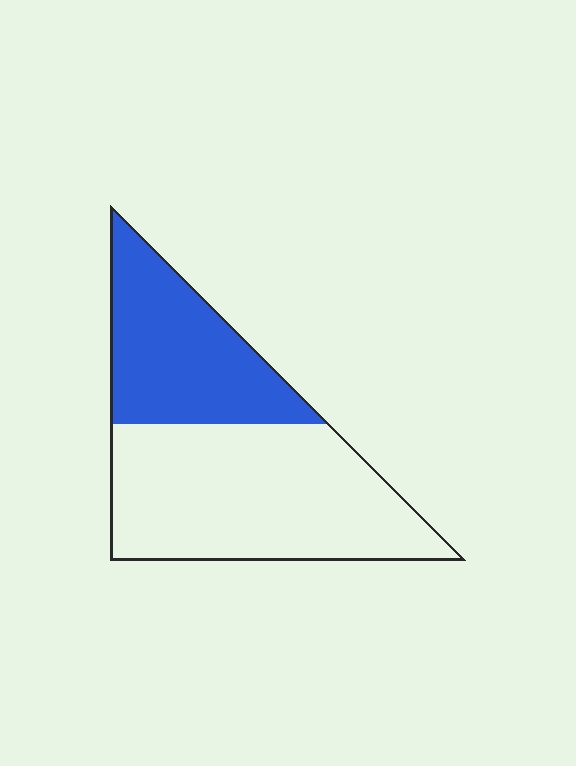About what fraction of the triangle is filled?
About three eighths (3/8).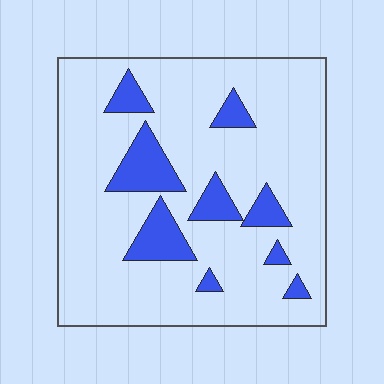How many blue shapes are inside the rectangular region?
9.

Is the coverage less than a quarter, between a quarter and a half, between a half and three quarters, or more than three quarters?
Less than a quarter.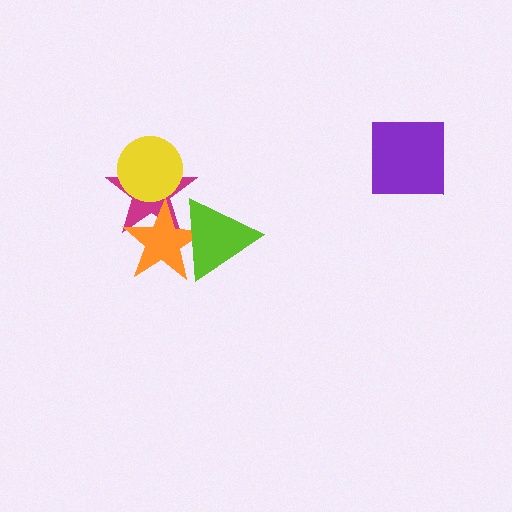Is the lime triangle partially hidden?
No, no other shape covers it.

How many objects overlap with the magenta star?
3 objects overlap with the magenta star.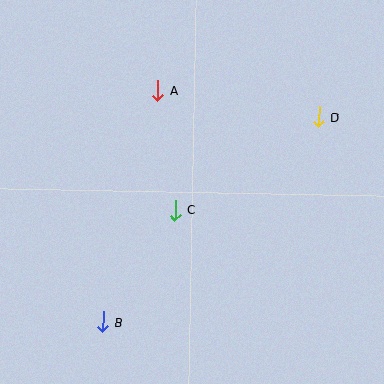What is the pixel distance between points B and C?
The distance between B and C is 134 pixels.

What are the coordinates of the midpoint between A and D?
The midpoint between A and D is at (238, 104).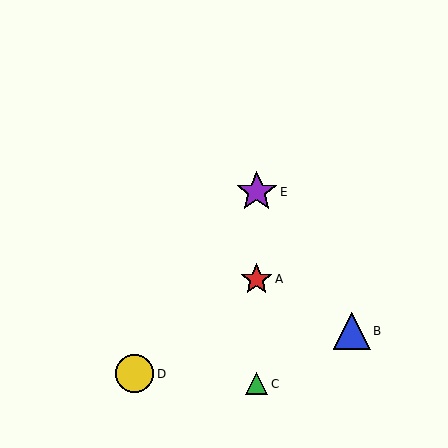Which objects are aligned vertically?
Objects A, C, E are aligned vertically.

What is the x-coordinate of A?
Object A is at x≈257.